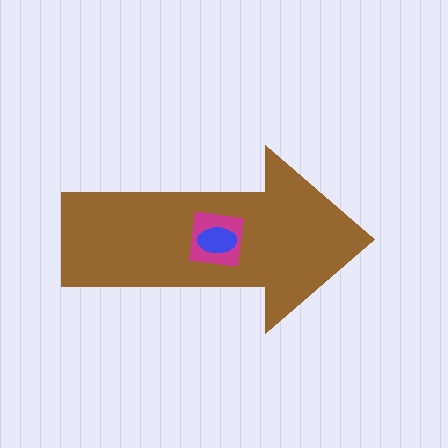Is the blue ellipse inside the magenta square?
Yes.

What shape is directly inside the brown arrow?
The magenta square.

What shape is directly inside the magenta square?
The blue ellipse.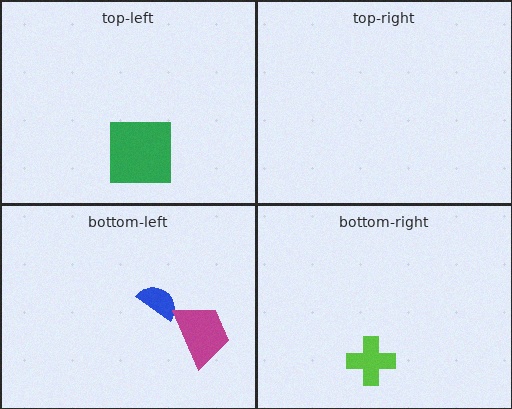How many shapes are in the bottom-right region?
1.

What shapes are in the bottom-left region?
The blue semicircle, the magenta trapezoid.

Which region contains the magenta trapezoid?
The bottom-left region.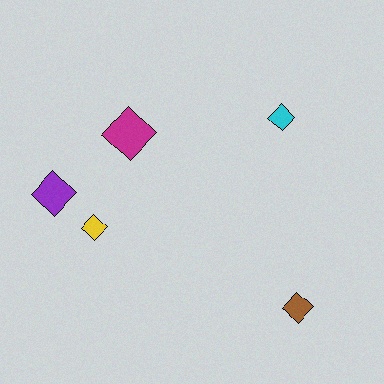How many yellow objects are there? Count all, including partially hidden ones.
There is 1 yellow object.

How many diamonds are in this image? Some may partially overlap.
There are 5 diamonds.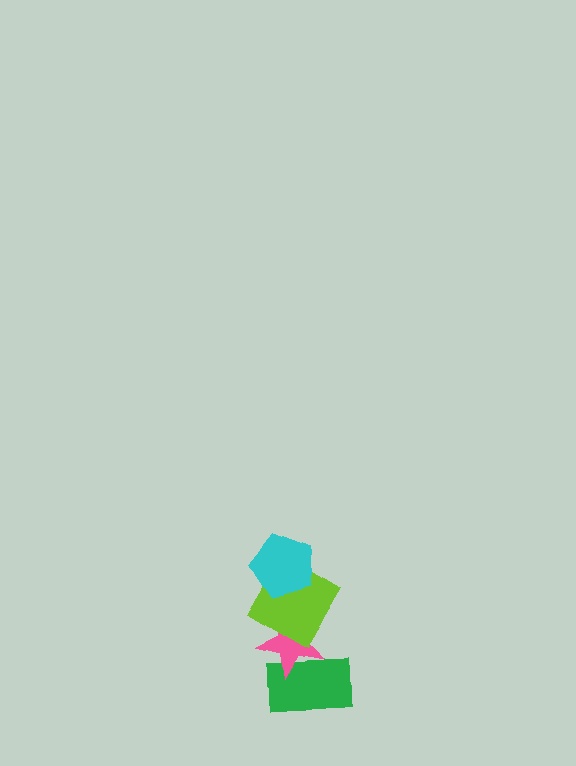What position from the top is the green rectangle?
The green rectangle is 4th from the top.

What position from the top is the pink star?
The pink star is 3rd from the top.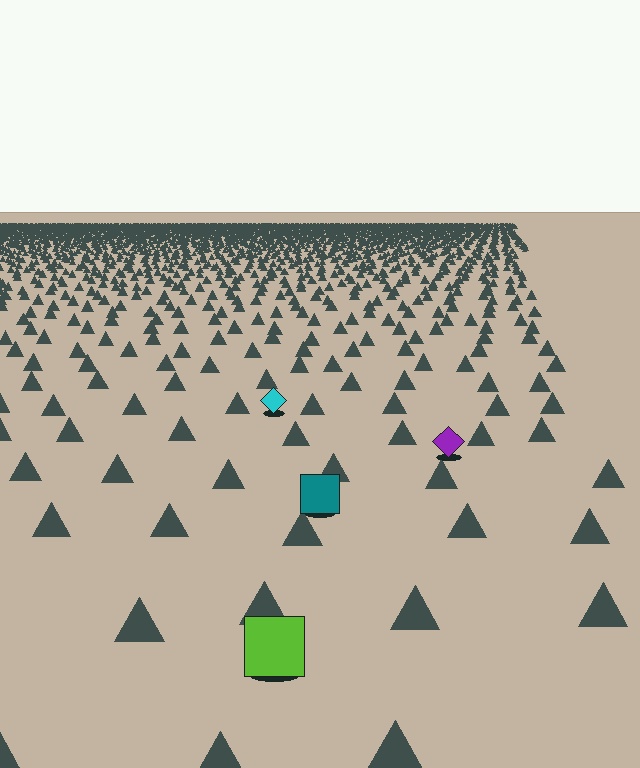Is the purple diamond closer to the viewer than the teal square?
No. The teal square is closer — you can tell from the texture gradient: the ground texture is coarser near it.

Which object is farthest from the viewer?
The cyan diamond is farthest from the viewer. It appears smaller and the ground texture around it is denser.